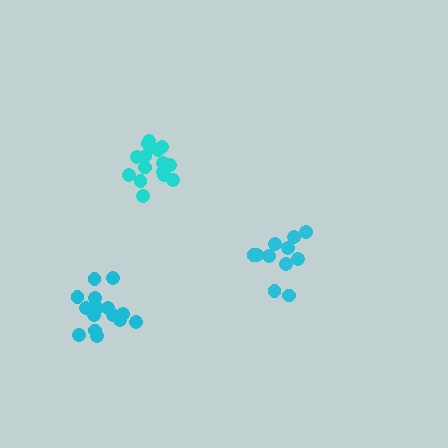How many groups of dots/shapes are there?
There are 3 groups.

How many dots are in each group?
Group 1: 16 dots, Group 2: 11 dots, Group 3: 15 dots (42 total).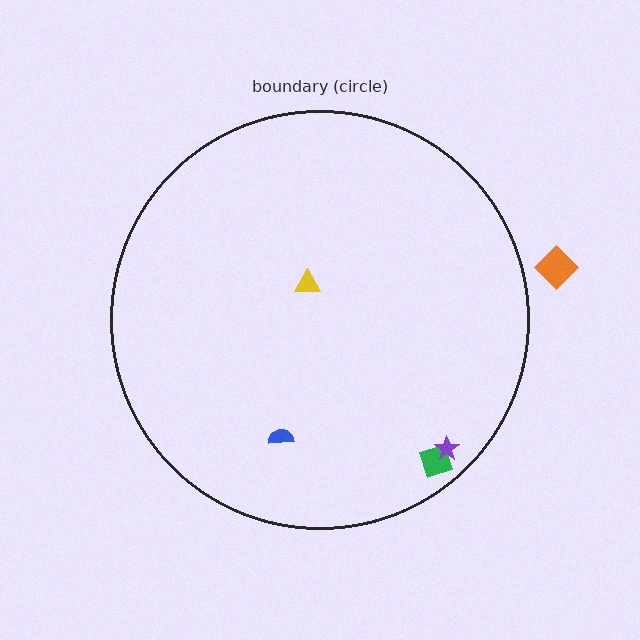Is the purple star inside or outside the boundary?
Inside.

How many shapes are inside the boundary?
4 inside, 1 outside.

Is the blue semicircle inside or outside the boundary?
Inside.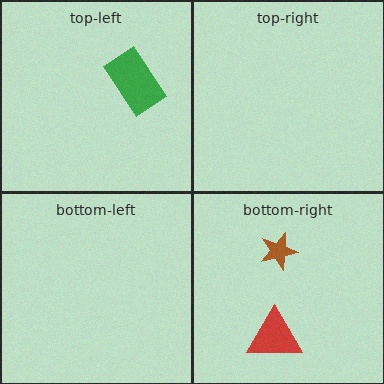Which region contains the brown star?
The bottom-right region.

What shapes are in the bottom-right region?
The red triangle, the brown star.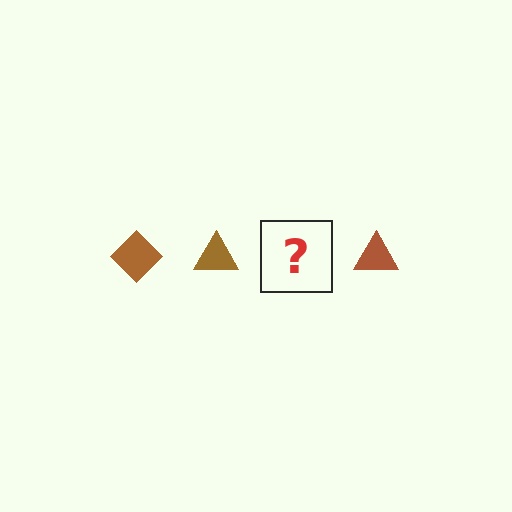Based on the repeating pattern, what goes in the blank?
The blank should be a brown diamond.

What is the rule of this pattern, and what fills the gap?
The rule is that the pattern cycles through diamond, triangle shapes in brown. The gap should be filled with a brown diamond.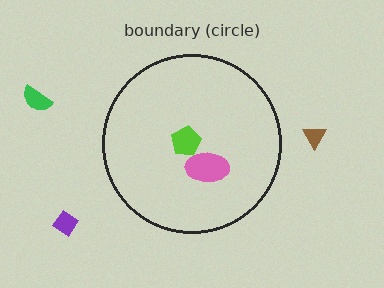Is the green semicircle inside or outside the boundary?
Outside.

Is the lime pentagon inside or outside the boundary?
Inside.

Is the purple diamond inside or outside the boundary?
Outside.